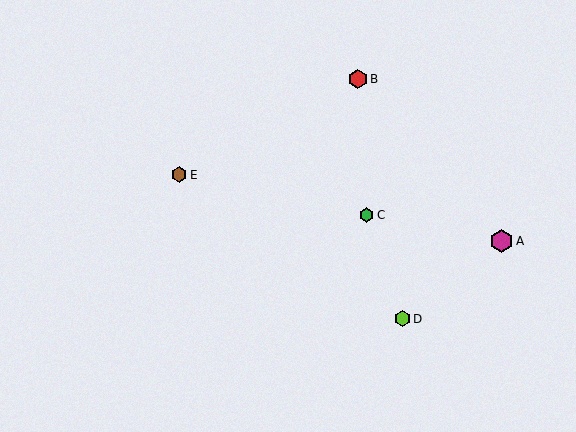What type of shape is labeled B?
Shape B is a red hexagon.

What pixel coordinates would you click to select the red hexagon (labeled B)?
Click at (358, 79) to select the red hexagon B.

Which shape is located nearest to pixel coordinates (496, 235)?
The magenta hexagon (labeled A) at (501, 242) is nearest to that location.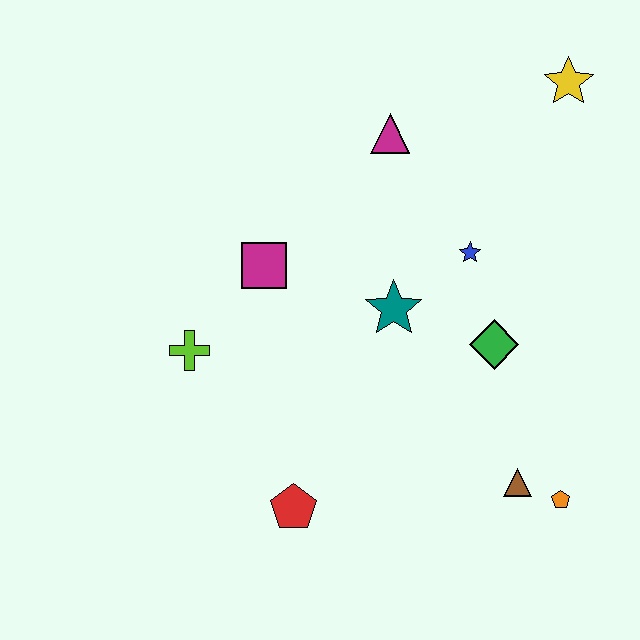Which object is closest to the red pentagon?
The lime cross is closest to the red pentagon.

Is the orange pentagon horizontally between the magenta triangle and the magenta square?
No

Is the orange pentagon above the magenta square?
No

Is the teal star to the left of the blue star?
Yes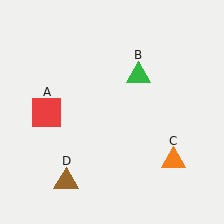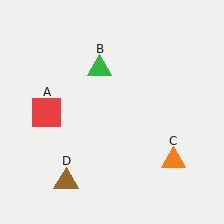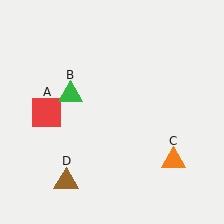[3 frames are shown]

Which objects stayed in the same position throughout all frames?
Red square (object A) and orange triangle (object C) and brown triangle (object D) remained stationary.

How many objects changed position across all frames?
1 object changed position: green triangle (object B).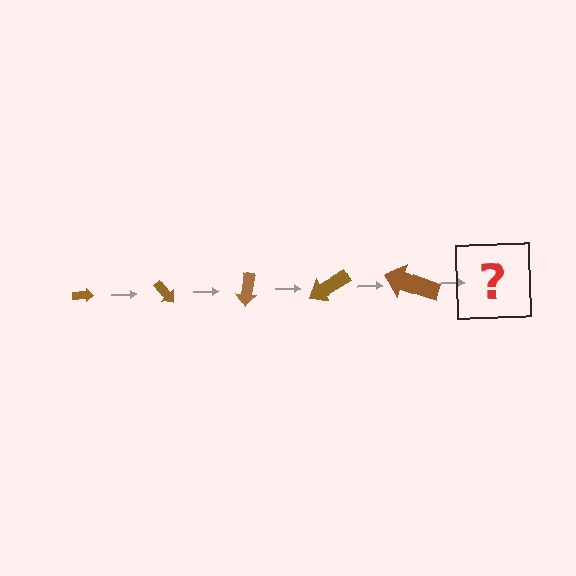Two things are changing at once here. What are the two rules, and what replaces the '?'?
The two rules are that the arrow grows larger each step and it rotates 50 degrees each step. The '?' should be an arrow, larger than the previous one and rotated 250 degrees from the start.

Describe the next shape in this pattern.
It should be an arrow, larger than the previous one and rotated 250 degrees from the start.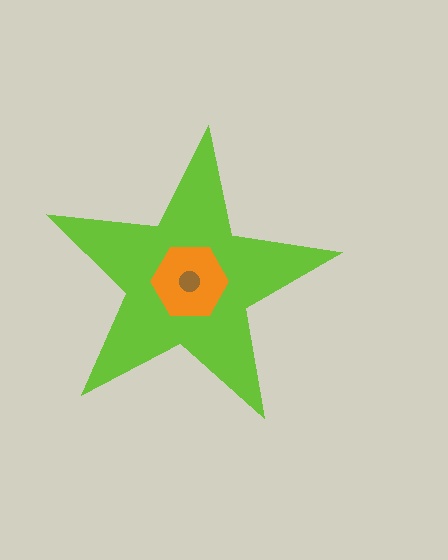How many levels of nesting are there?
3.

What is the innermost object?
The brown circle.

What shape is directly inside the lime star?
The orange hexagon.